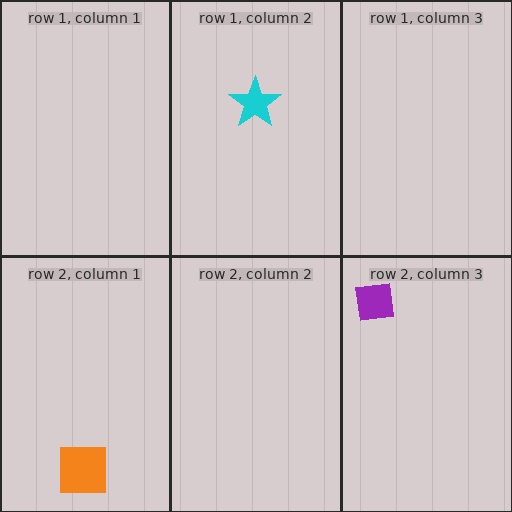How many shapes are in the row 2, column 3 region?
1.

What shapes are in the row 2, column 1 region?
The orange square.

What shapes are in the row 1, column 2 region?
The cyan star.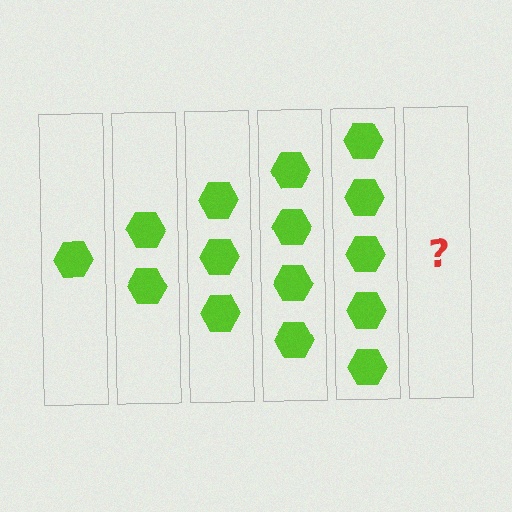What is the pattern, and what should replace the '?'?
The pattern is that each step adds one more hexagon. The '?' should be 6 hexagons.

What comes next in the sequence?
The next element should be 6 hexagons.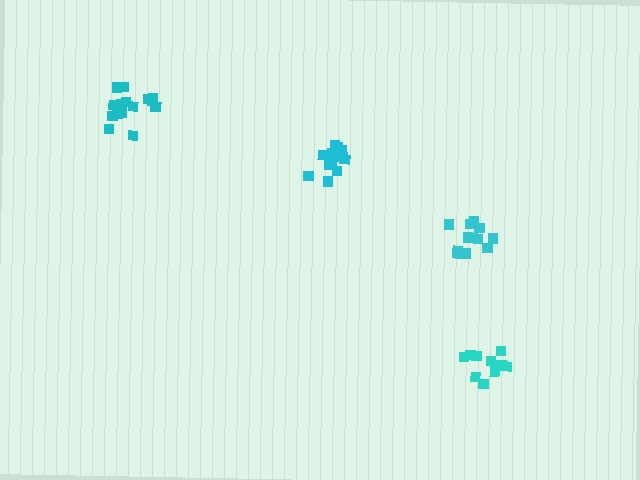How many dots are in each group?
Group 1: 13 dots, Group 2: 12 dots, Group 3: 13 dots, Group 4: 16 dots (54 total).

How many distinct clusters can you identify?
There are 4 distinct clusters.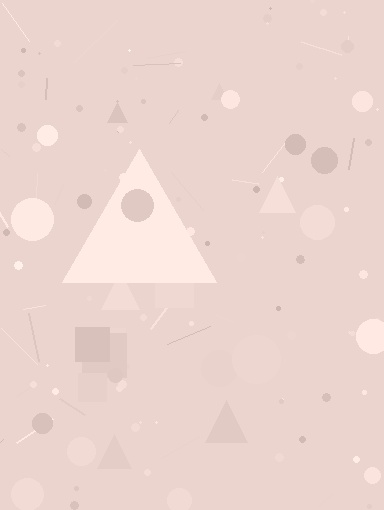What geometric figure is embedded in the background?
A triangle is embedded in the background.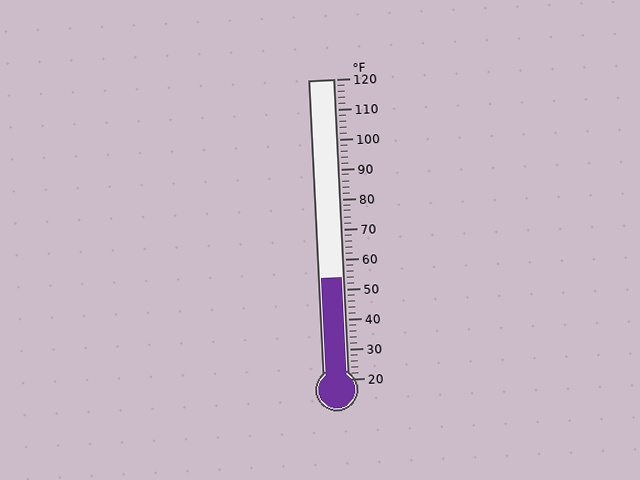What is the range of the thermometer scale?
The thermometer scale ranges from 20°F to 120°F.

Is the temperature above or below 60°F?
The temperature is below 60°F.